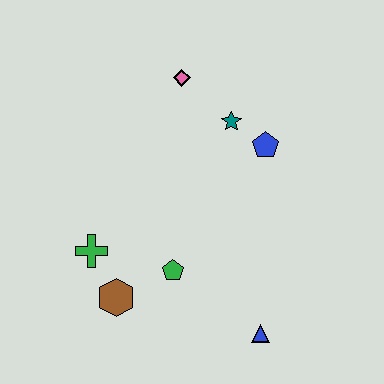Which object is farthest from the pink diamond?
The blue triangle is farthest from the pink diamond.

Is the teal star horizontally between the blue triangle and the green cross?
Yes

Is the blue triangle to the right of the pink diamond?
Yes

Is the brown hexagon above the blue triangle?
Yes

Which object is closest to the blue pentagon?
The teal star is closest to the blue pentagon.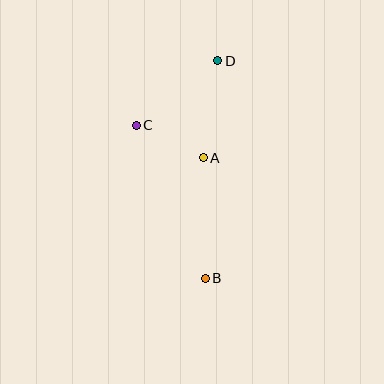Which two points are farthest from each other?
Points B and D are farthest from each other.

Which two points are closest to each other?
Points A and C are closest to each other.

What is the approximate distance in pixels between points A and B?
The distance between A and B is approximately 120 pixels.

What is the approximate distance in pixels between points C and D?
The distance between C and D is approximately 104 pixels.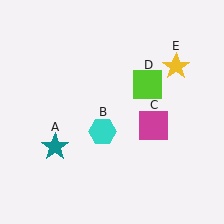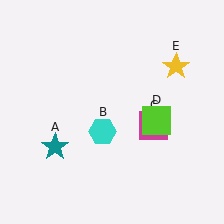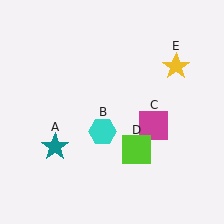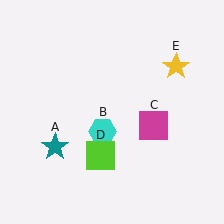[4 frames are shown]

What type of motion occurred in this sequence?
The lime square (object D) rotated clockwise around the center of the scene.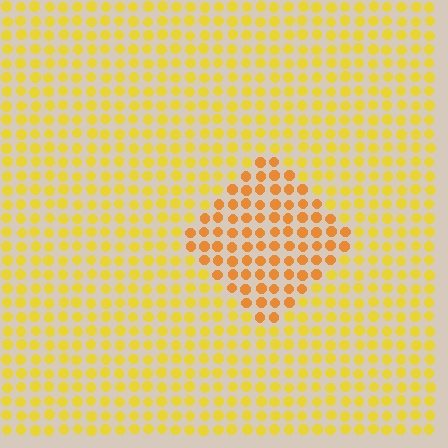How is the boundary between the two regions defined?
The boundary is defined purely by a slight shift in hue (about 25 degrees). Spacing, size, and orientation are identical on both sides.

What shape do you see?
I see a diamond.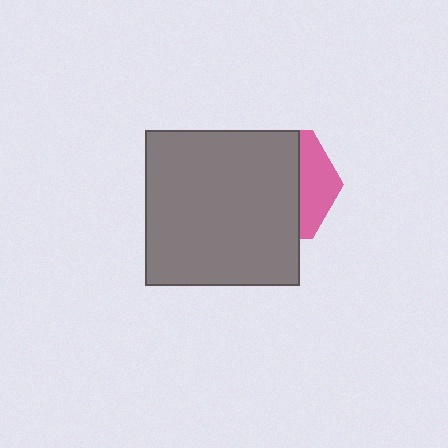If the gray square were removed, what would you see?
You would see the complete pink hexagon.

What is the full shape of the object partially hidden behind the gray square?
The partially hidden object is a pink hexagon.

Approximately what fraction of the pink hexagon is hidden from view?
Roughly 69% of the pink hexagon is hidden behind the gray square.